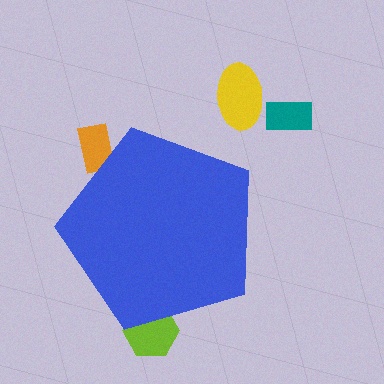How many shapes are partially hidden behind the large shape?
2 shapes are partially hidden.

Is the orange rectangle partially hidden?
Yes, the orange rectangle is partially hidden behind the blue pentagon.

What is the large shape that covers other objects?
A blue pentagon.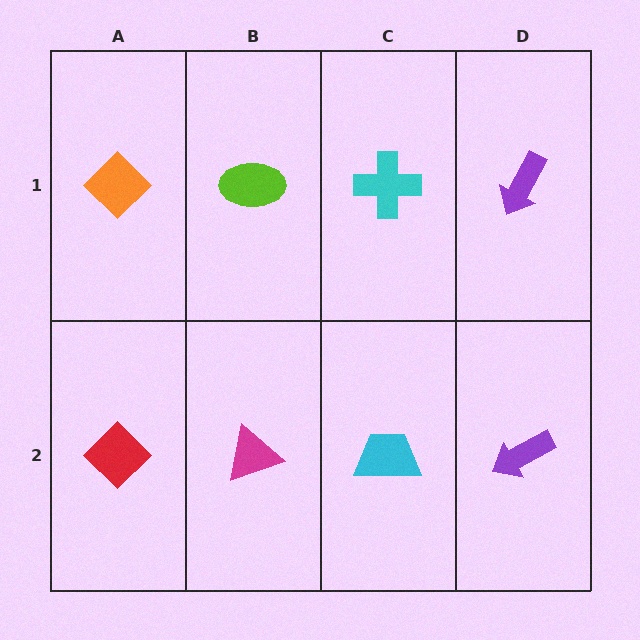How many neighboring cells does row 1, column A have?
2.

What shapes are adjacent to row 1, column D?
A purple arrow (row 2, column D), a cyan cross (row 1, column C).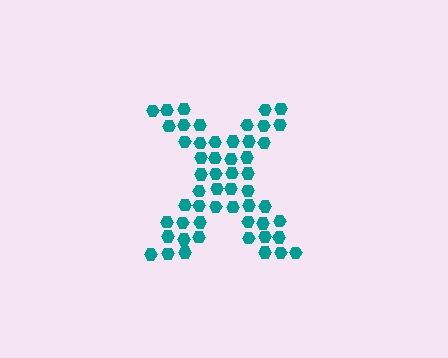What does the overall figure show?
The overall figure shows the letter X.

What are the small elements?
The small elements are hexagons.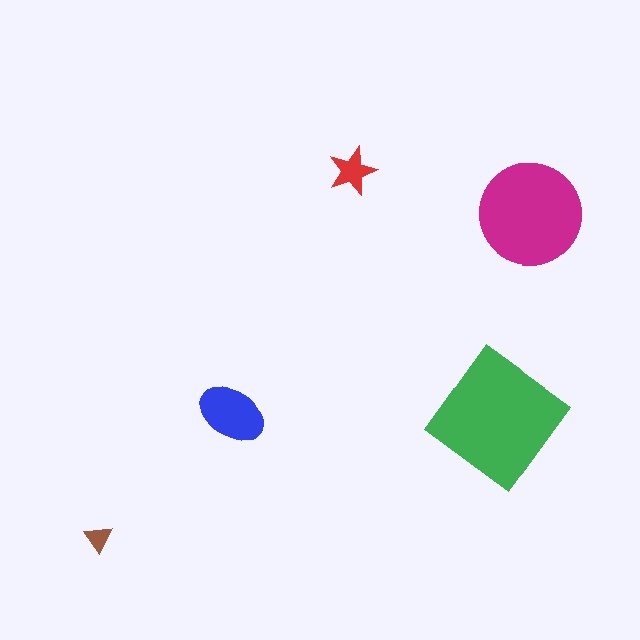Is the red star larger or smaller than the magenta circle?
Smaller.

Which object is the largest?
The green diamond.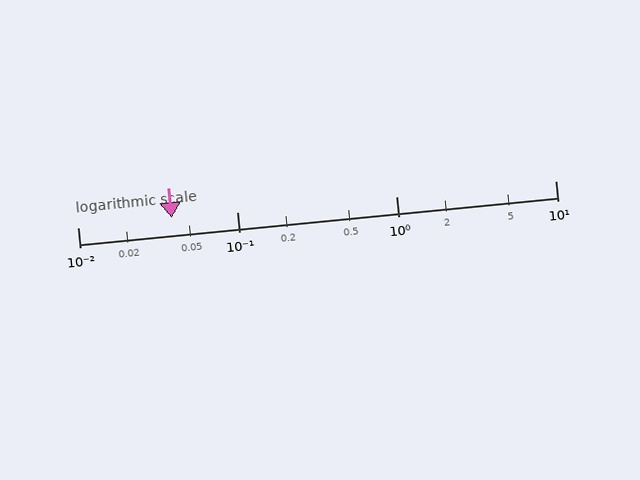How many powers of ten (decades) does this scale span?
The scale spans 3 decades, from 0.01 to 10.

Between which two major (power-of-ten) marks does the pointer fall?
The pointer is between 0.01 and 0.1.